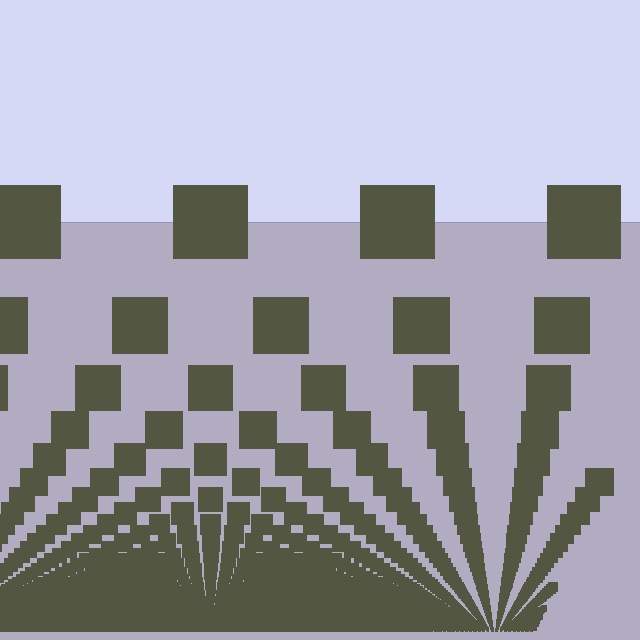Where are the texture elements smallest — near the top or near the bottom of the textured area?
Near the bottom.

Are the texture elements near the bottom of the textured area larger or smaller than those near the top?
Smaller. The gradient is inverted — elements near the bottom are smaller and denser.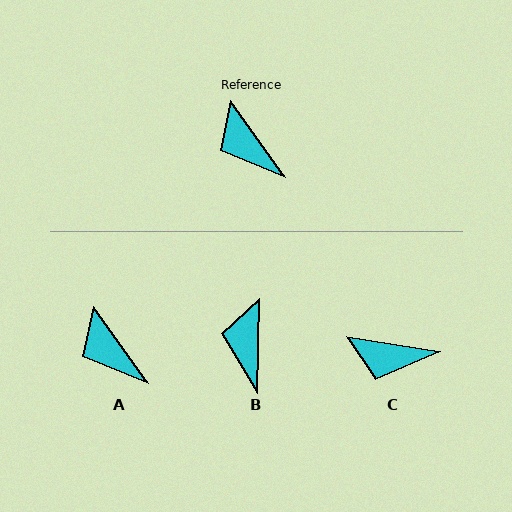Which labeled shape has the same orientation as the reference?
A.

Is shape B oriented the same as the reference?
No, it is off by about 36 degrees.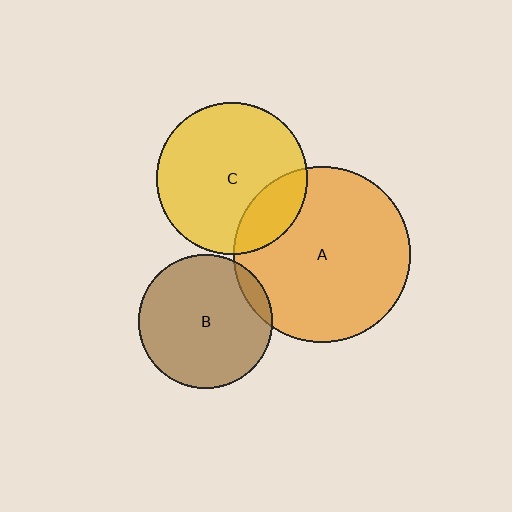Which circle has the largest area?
Circle A (orange).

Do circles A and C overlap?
Yes.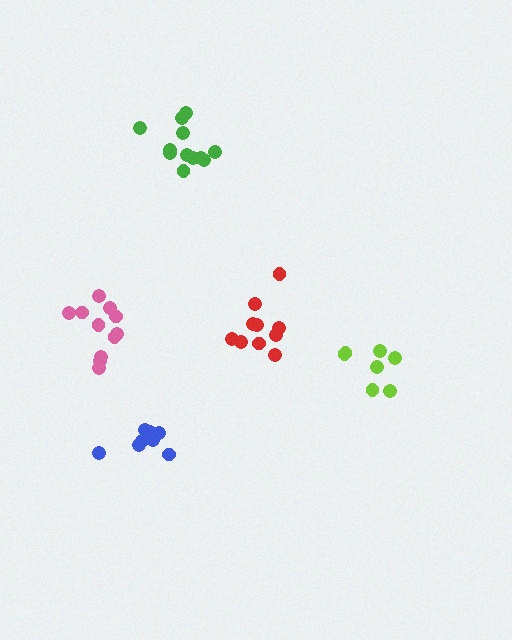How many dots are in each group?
Group 1: 8 dots, Group 2: 10 dots, Group 3: 7 dots, Group 4: 12 dots, Group 5: 11 dots (48 total).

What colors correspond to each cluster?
The clusters are colored: blue, red, lime, green, pink.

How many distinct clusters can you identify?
There are 5 distinct clusters.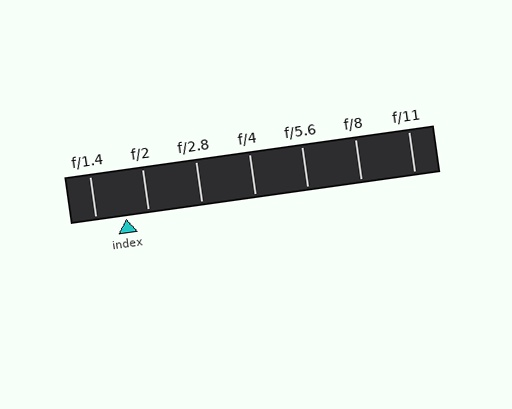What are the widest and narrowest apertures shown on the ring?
The widest aperture shown is f/1.4 and the narrowest is f/11.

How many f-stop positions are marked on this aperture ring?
There are 7 f-stop positions marked.